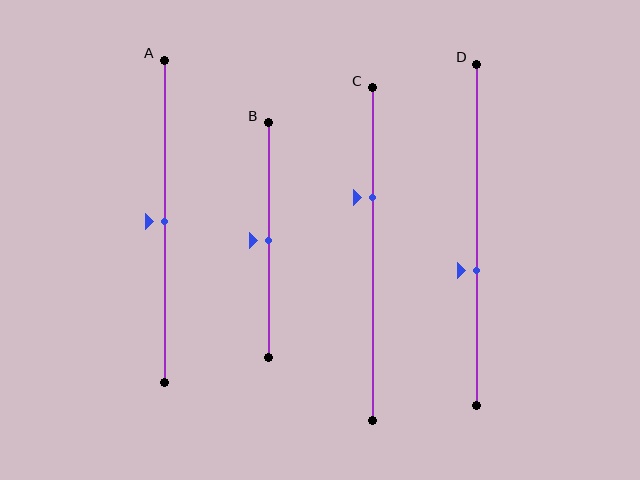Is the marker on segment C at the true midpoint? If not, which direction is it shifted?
No, the marker on segment C is shifted upward by about 17% of the segment length.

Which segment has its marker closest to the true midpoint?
Segment A has its marker closest to the true midpoint.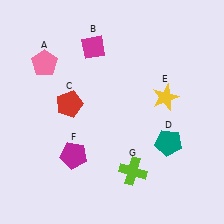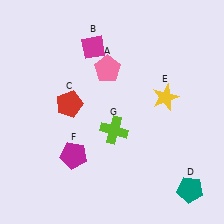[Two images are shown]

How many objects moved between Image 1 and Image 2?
3 objects moved between the two images.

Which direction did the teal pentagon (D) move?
The teal pentagon (D) moved down.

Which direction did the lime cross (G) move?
The lime cross (G) moved up.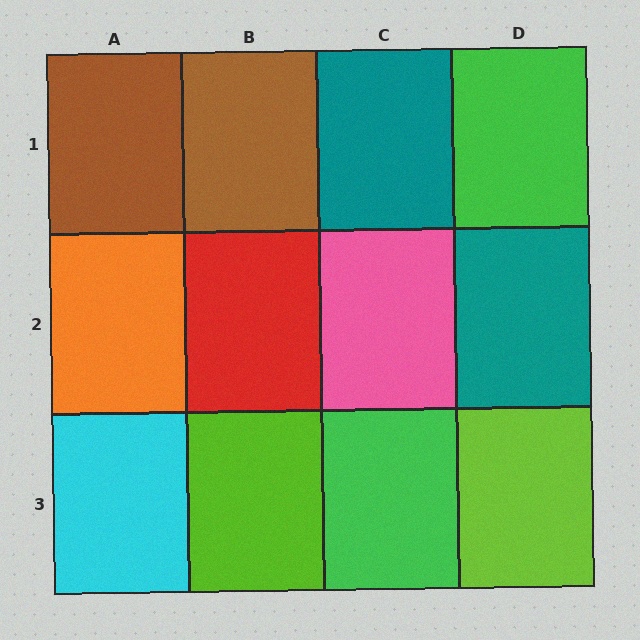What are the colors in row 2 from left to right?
Orange, red, pink, teal.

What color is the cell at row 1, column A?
Brown.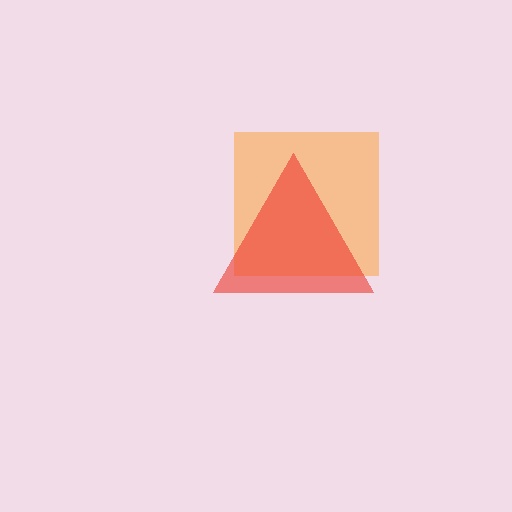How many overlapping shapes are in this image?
There are 2 overlapping shapes in the image.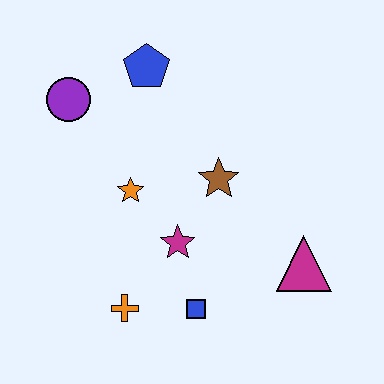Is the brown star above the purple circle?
No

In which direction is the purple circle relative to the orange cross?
The purple circle is above the orange cross.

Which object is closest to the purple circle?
The blue pentagon is closest to the purple circle.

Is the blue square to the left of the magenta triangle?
Yes